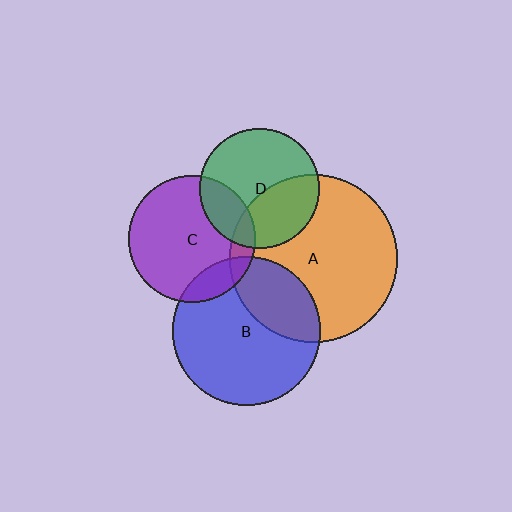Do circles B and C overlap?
Yes.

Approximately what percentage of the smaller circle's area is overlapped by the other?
Approximately 15%.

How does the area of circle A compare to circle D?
Approximately 2.0 times.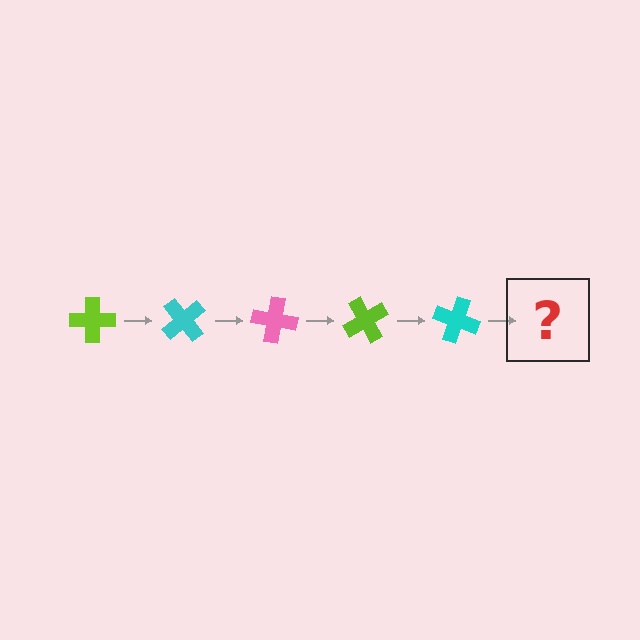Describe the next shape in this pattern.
It should be a pink cross, rotated 250 degrees from the start.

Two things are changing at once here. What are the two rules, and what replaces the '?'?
The two rules are that it rotates 50 degrees each step and the color cycles through lime, cyan, and pink. The '?' should be a pink cross, rotated 250 degrees from the start.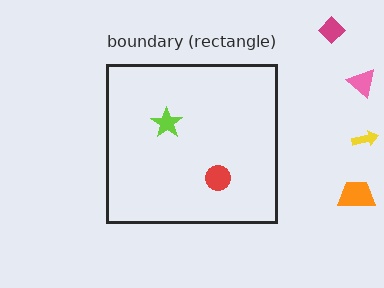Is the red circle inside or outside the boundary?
Inside.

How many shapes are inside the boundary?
2 inside, 4 outside.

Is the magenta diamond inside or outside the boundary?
Outside.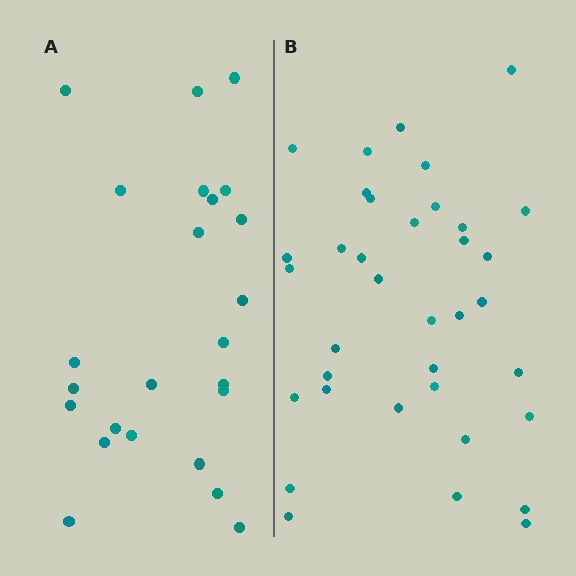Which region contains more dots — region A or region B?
Region B (the right region) has more dots.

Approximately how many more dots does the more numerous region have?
Region B has roughly 12 or so more dots than region A.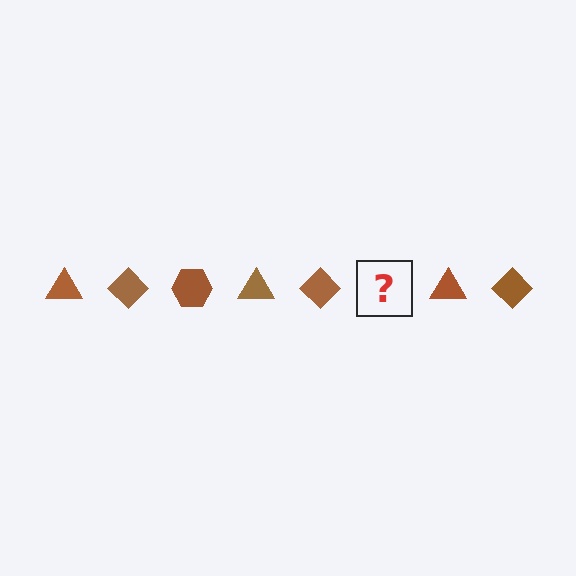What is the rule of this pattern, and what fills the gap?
The rule is that the pattern cycles through triangle, diamond, hexagon shapes in brown. The gap should be filled with a brown hexagon.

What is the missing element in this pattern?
The missing element is a brown hexagon.